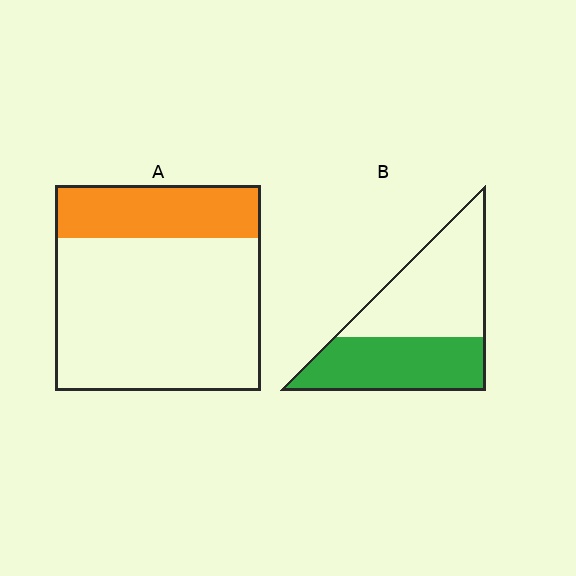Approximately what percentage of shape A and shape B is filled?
A is approximately 25% and B is approximately 45%.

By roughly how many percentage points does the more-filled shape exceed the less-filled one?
By roughly 20 percentage points (B over A).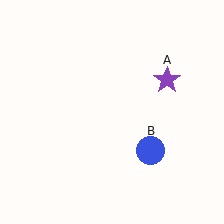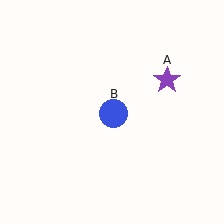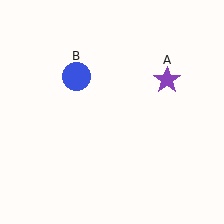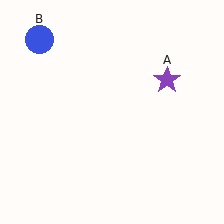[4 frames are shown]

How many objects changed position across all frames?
1 object changed position: blue circle (object B).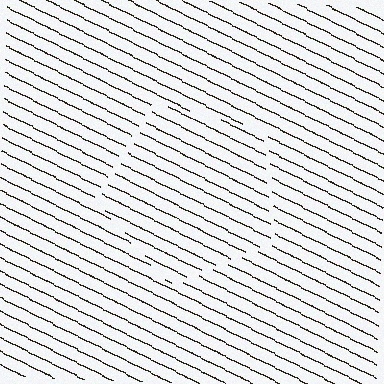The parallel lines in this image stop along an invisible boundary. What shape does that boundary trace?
An illusory pentagon. The interior of the shape contains the same grating, shifted by half a period — the contour is defined by the phase discontinuity where line-ends from the inner and outer gratings abut.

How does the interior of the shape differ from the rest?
The interior of the shape contains the same grating, shifted by half a period — the contour is defined by the phase discontinuity where line-ends from the inner and outer gratings abut.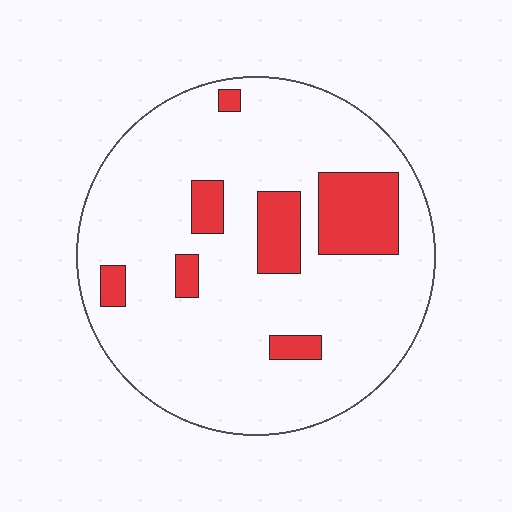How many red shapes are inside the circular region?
7.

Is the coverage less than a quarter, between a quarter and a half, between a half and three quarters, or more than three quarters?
Less than a quarter.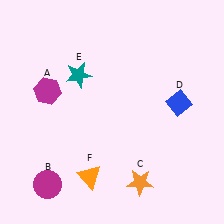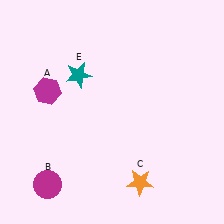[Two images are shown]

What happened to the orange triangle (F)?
The orange triangle (F) was removed in Image 2. It was in the bottom-left area of Image 1.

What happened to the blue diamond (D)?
The blue diamond (D) was removed in Image 2. It was in the top-right area of Image 1.